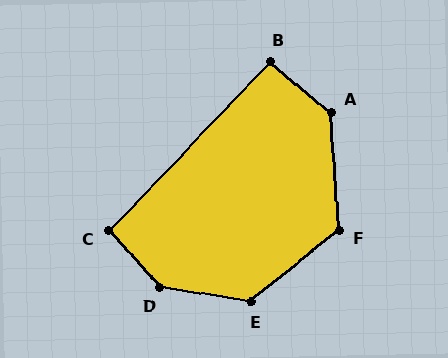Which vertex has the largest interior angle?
D, at approximately 141 degrees.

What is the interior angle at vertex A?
Approximately 134 degrees (obtuse).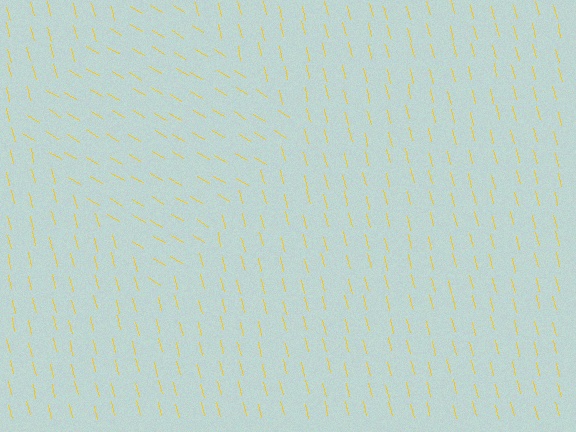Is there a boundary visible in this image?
Yes, there is a texture boundary formed by a change in line orientation.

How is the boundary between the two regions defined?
The boundary is defined purely by a change in line orientation (approximately 45 degrees difference). All lines are the same color and thickness.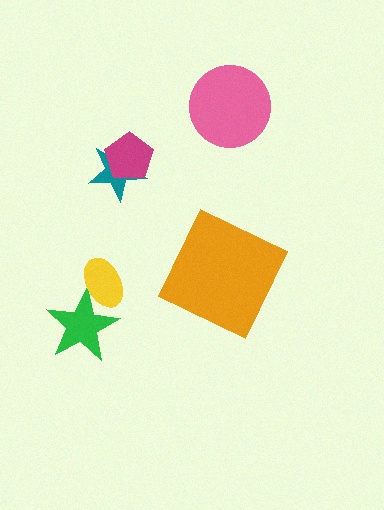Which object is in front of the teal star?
The magenta pentagon is in front of the teal star.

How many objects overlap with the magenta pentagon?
1 object overlaps with the magenta pentagon.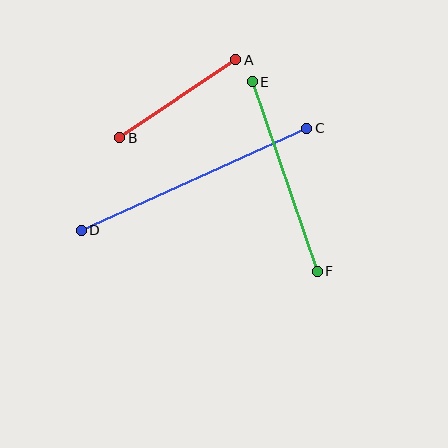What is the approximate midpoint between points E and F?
The midpoint is at approximately (285, 177) pixels.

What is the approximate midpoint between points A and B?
The midpoint is at approximately (178, 99) pixels.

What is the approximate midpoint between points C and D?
The midpoint is at approximately (194, 179) pixels.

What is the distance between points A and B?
The distance is approximately 140 pixels.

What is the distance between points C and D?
The distance is approximately 248 pixels.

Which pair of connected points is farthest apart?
Points C and D are farthest apart.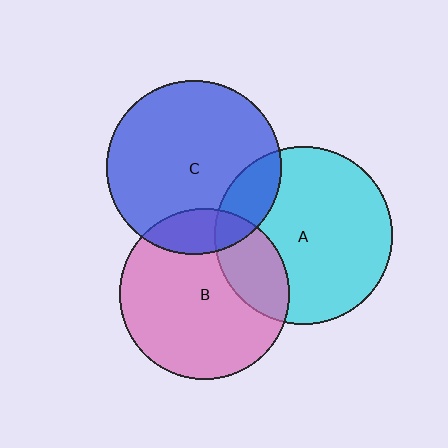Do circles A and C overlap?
Yes.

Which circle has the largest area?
Circle A (cyan).